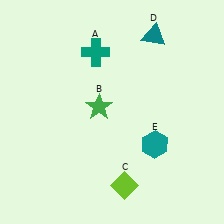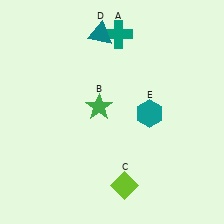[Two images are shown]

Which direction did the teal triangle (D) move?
The teal triangle (D) moved left.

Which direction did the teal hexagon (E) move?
The teal hexagon (E) moved up.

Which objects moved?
The objects that moved are: the teal cross (A), the teal triangle (D), the teal hexagon (E).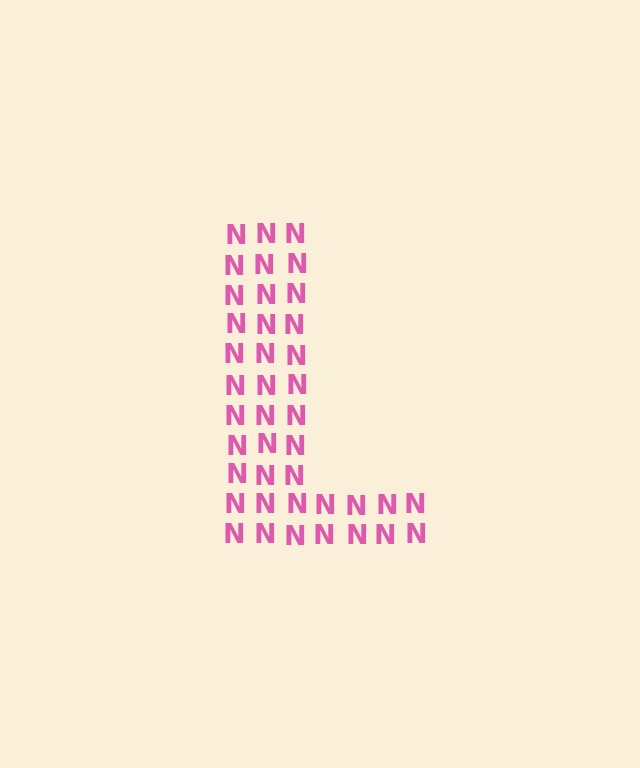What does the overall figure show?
The overall figure shows the letter L.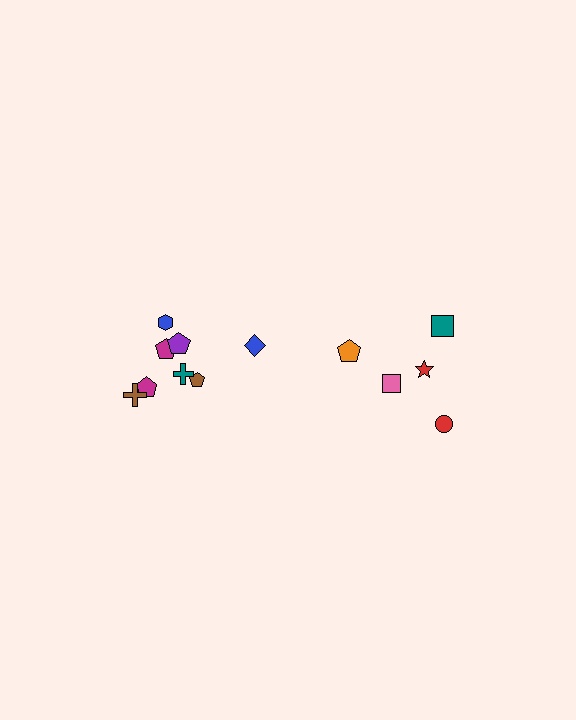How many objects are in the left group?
There are 8 objects.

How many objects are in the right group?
There are 5 objects.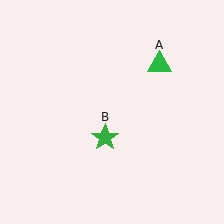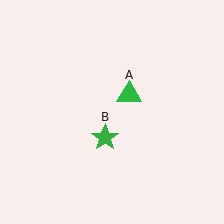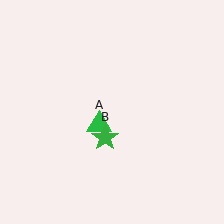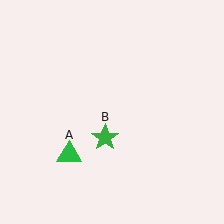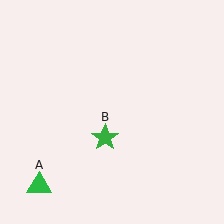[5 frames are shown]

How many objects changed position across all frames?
1 object changed position: green triangle (object A).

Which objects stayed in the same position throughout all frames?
Green star (object B) remained stationary.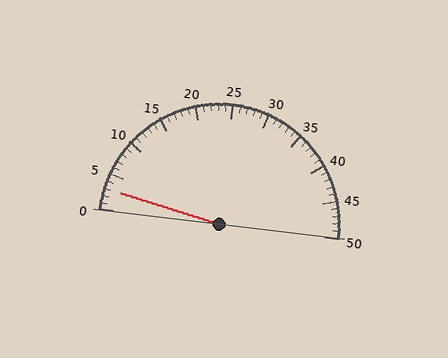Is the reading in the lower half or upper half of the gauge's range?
The reading is in the lower half of the range (0 to 50).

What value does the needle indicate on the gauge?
The needle indicates approximately 3.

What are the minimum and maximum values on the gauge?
The gauge ranges from 0 to 50.